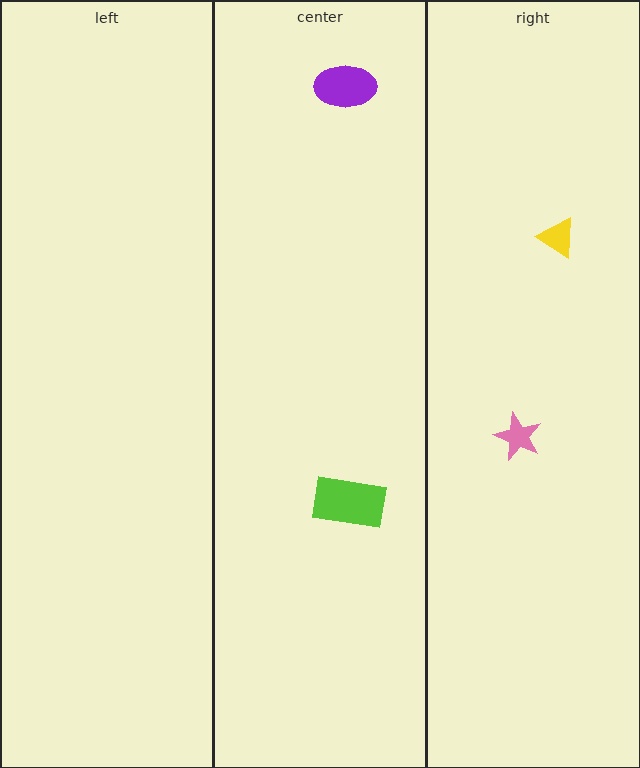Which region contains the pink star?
The right region.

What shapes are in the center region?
The lime rectangle, the purple ellipse.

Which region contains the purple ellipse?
The center region.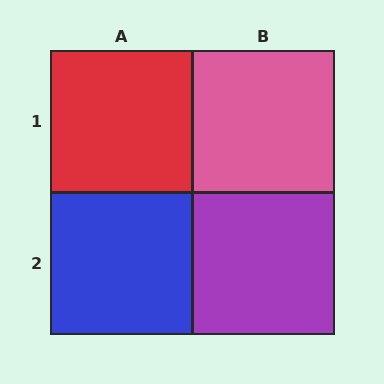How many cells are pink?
1 cell is pink.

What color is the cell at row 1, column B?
Pink.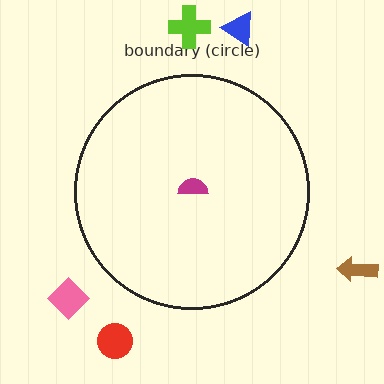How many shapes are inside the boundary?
1 inside, 5 outside.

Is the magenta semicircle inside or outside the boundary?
Inside.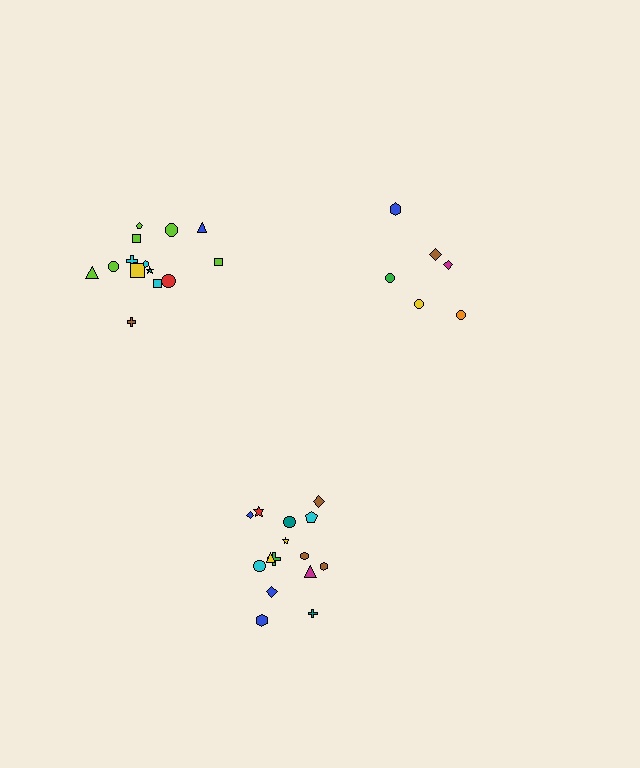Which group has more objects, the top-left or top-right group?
The top-left group.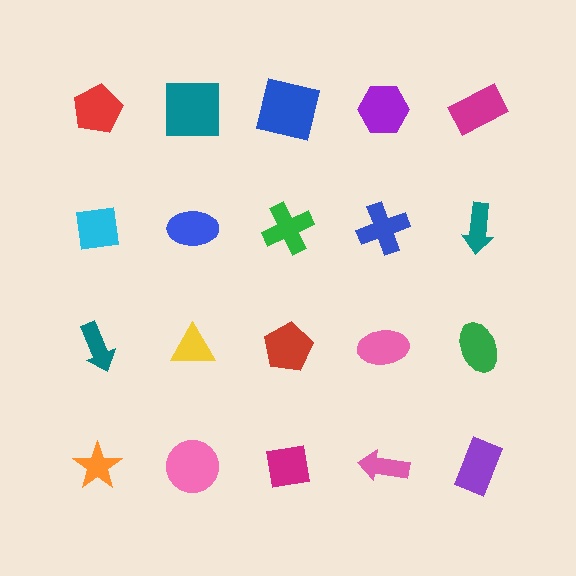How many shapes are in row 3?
5 shapes.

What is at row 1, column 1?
A red pentagon.